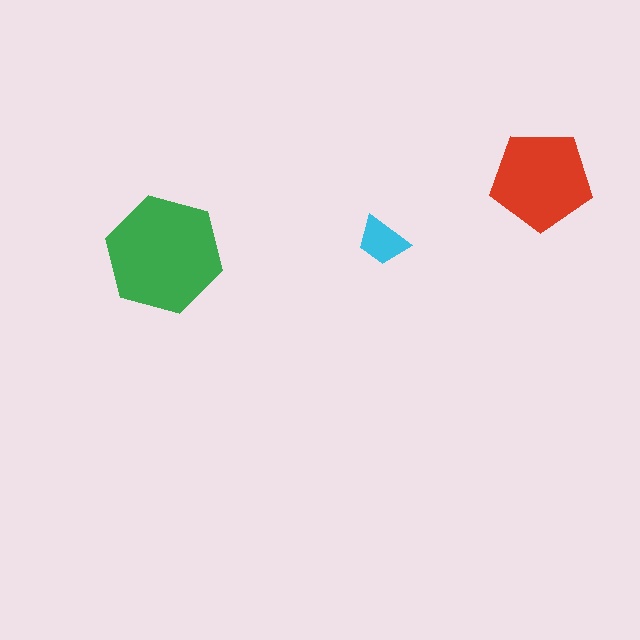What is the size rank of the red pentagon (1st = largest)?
2nd.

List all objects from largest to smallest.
The green hexagon, the red pentagon, the cyan trapezoid.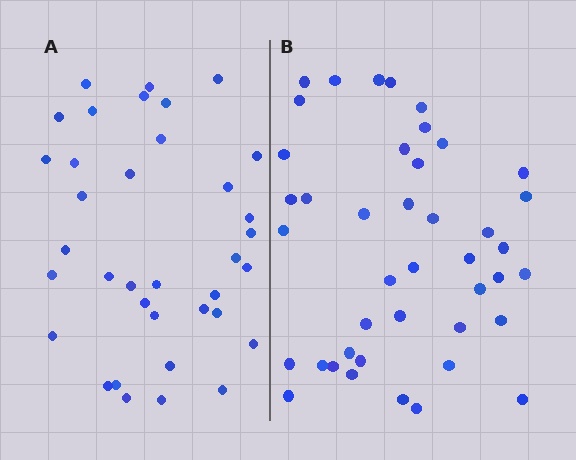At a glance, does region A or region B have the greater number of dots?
Region B (the right region) has more dots.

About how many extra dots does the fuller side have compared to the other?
Region B has about 6 more dots than region A.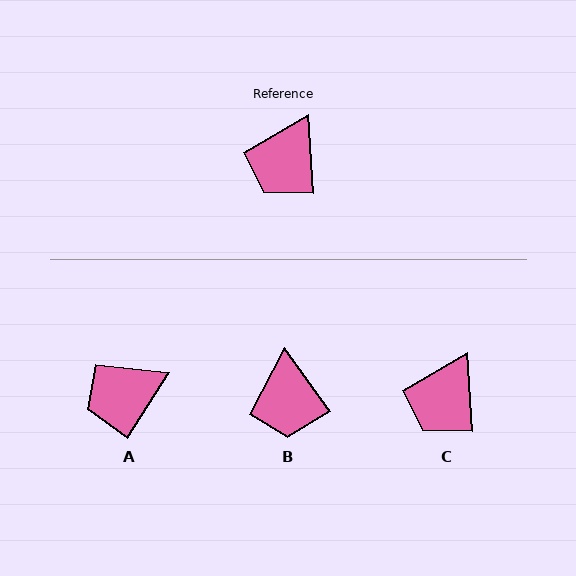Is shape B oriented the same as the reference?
No, it is off by about 32 degrees.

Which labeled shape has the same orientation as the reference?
C.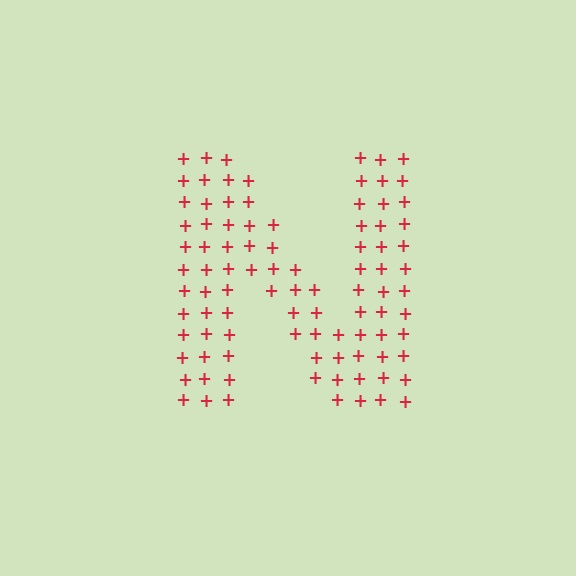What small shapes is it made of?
It is made of small plus signs.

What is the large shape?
The large shape is the letter N.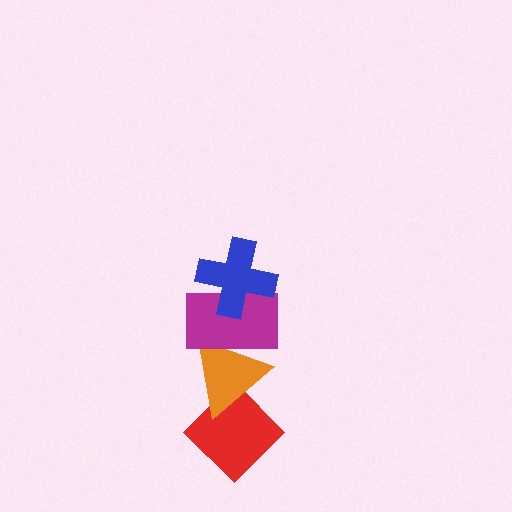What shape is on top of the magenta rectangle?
The blue cross is on top of the magenta rectangle.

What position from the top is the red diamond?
The red diamond is 4th from the top.